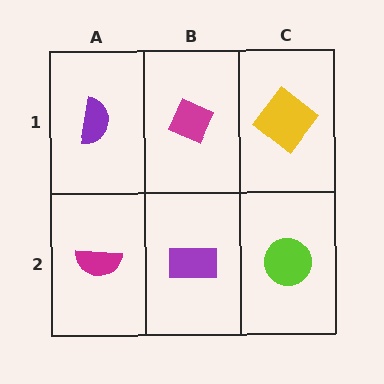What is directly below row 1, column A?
A magenta semicircle.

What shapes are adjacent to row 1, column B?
A purple rectangle (row 2, column B), a purple semicircle (row 1, column A), a yellow diamond (row 1, column C).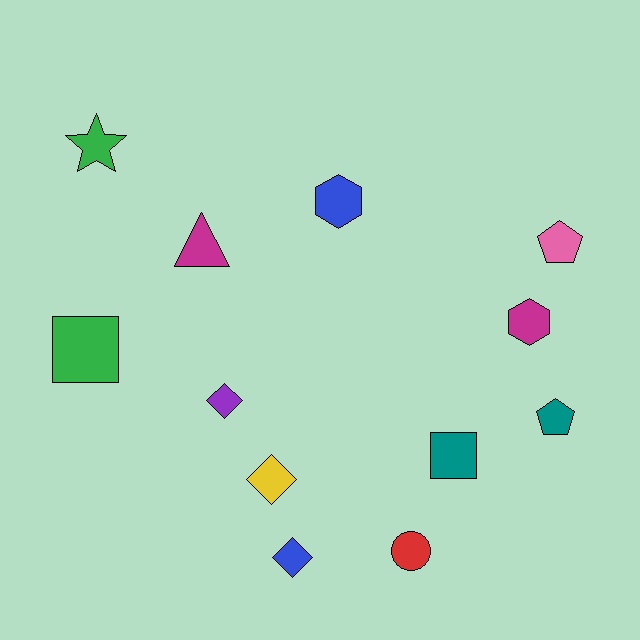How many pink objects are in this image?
There is 1 pink object.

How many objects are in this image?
There are 12 objects.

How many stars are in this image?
There is 1 star.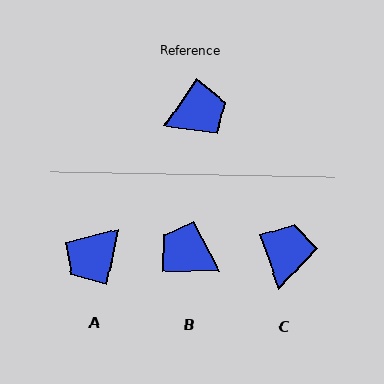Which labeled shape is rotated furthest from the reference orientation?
A, about 158 degrees away.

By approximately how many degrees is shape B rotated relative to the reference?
Approximately 125 degrees counter-clockwise.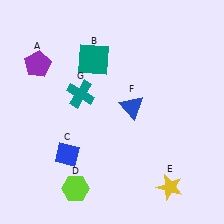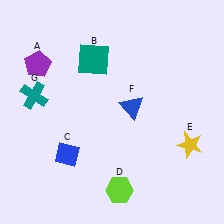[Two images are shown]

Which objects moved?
The objects that moved are: the lime hexagon (D), the yellow star (E), the teal cross (G).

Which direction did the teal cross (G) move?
The teal cross (G) moved left.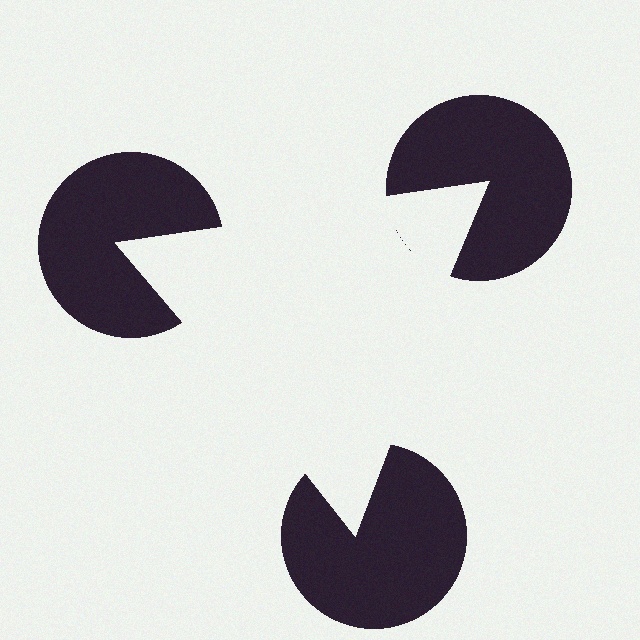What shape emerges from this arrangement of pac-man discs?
An illusory triangle — its edges are inferred from the aligned wedge cuts in the pac-man discs, not physically drawn.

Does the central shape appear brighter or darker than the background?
It typically appears slightly brighter than the background, even though no actual brightness change is drawn.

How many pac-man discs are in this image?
There are 3 — one at each vertex of the illusory triangle.